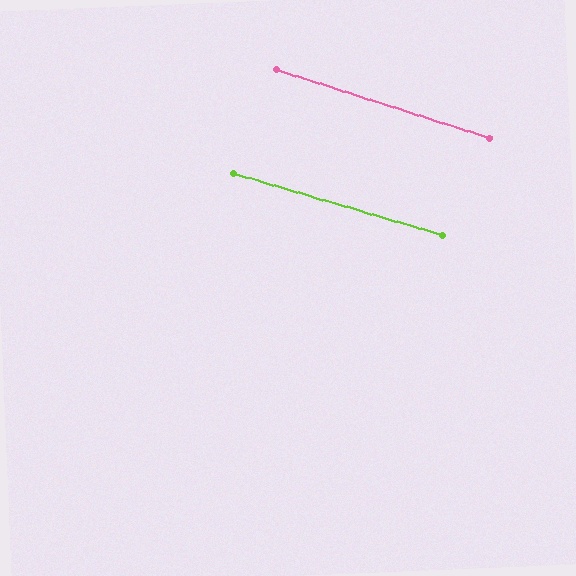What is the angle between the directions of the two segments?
Approximately 1 degree.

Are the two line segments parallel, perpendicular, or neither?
Parallel — their directions differ by only 1.5°.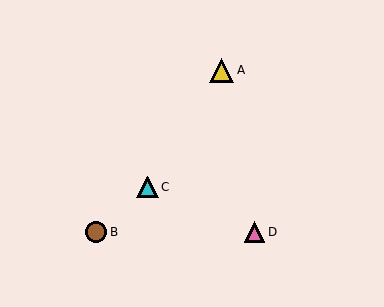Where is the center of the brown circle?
The center of the brown circle is at (96, 232).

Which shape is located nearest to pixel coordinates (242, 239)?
The pink triangle (labeled D) at (254, 232) is nearest to that location.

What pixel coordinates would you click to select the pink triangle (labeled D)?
Click at (254, 232) to select the pink triangle D.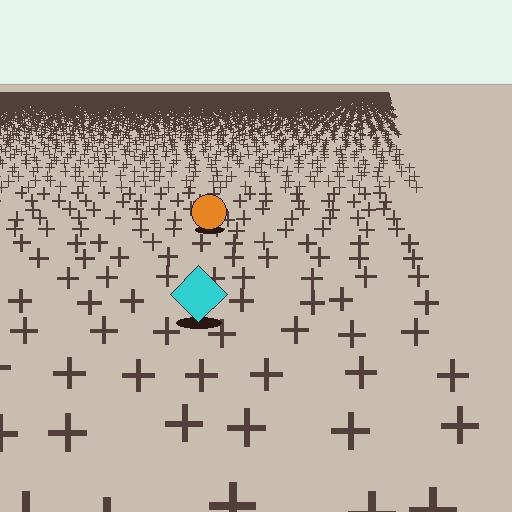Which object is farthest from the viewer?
The orange circle is farthest from the viewer. It appears smaller and the ground texture around it is denser.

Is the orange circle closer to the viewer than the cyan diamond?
No. The cyan diamond is closer — you can tell from the texture gradient: the ground texture is coarser near it.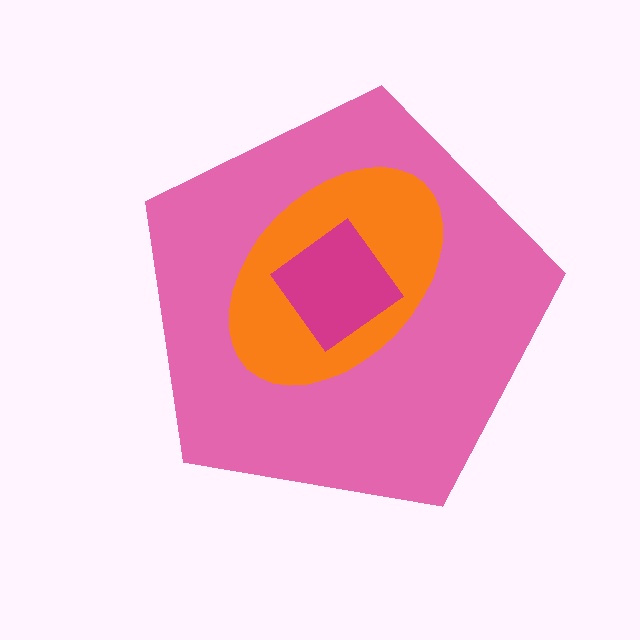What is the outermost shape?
The pink pentagon.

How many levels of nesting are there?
3.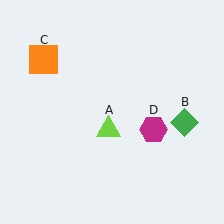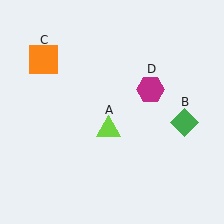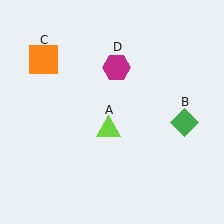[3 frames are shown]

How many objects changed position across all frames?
1 object changed position: magenta hexagon (object D).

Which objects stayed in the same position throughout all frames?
Lime triangle (object A) and green diamond (object B) and orange square (object C) remained stationary.